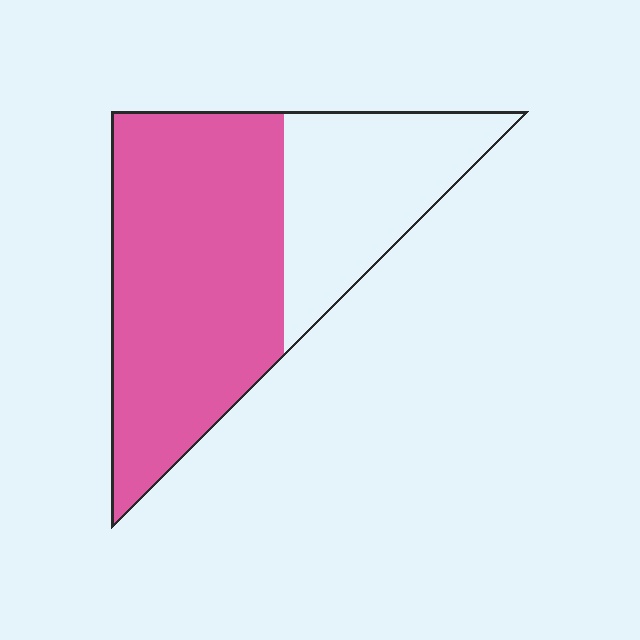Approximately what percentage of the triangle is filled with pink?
Approximately 65%.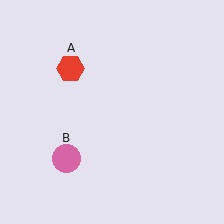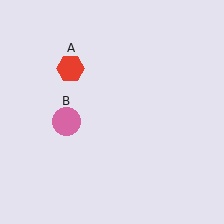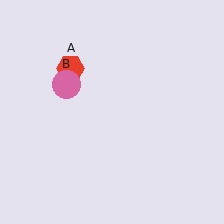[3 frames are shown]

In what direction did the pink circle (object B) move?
The pink circle (object B) moved up.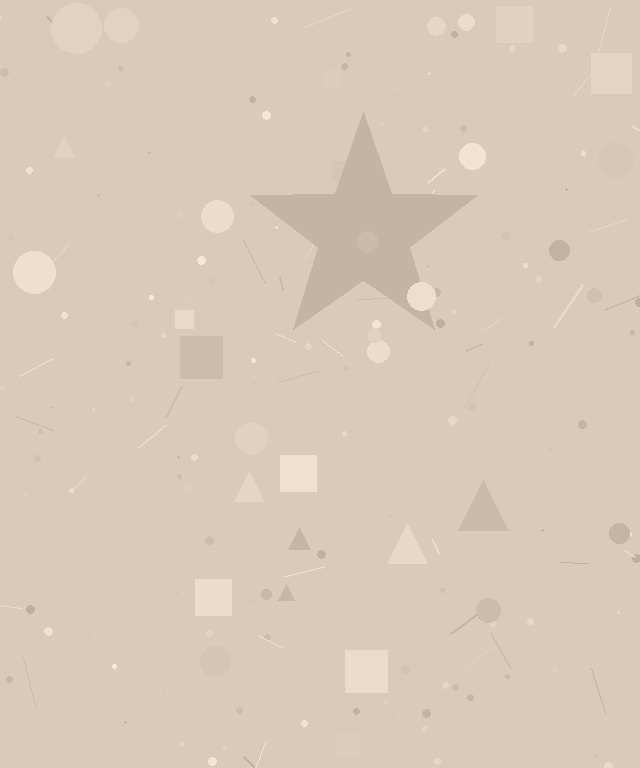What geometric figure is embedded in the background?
A star is embedded in the background.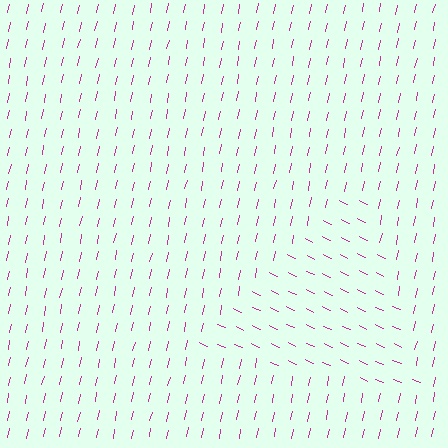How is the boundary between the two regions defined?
The boundary is defined purely by a change in line orientation (approximately 77 degrees difference). All lines are the same color and thickness.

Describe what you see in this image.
The image is filled with small magenta line segments. A triangle region in the image has lines oriented differently from the surrounding lines, creating a visible texture boundary.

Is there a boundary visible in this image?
Yes, there is a texture boundary formed by a change in line orientation.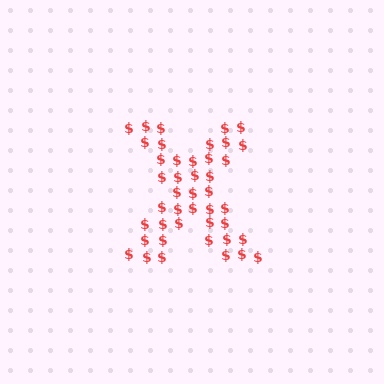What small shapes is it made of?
It is made of small dollar signs.